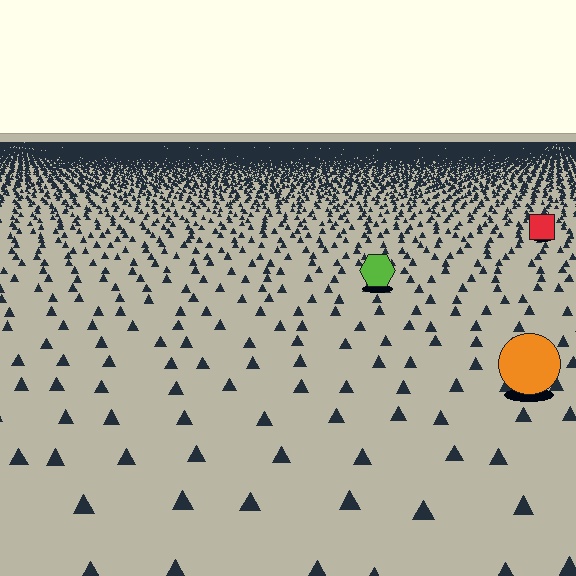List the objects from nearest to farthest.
From nearest to farthest: the orange circle, the lime hexagon, the red square.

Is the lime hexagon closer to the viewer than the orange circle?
No. The orange circle is closer — you can tell from the texture gradient: the ground texture is coarser near it.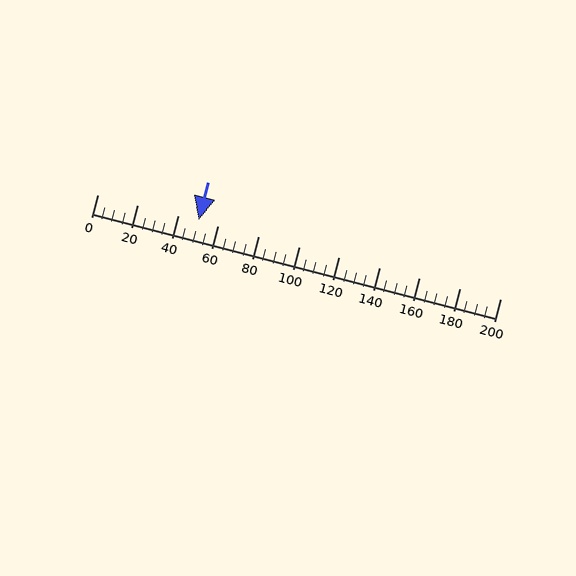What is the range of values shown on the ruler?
The ruler shows values from 0 to 200.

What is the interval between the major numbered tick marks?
The major tick marks are spaced 20 units apart.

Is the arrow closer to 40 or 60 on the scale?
The arrow is closer to 60.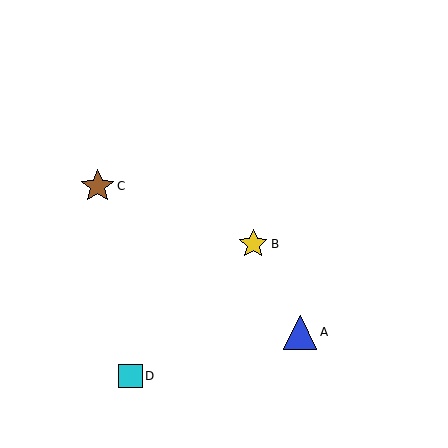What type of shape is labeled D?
Shape D is a cyan square.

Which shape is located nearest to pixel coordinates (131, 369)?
The cyan square (labeled D) at (131, 376) is nearest to that location.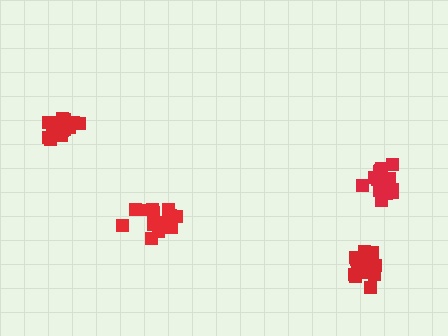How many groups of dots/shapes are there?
There are 4 groups.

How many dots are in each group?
Group 1: 17 dots, Group 2: 17 dots, Group 3: 18 dots, Group 4: 15 dots (67 total).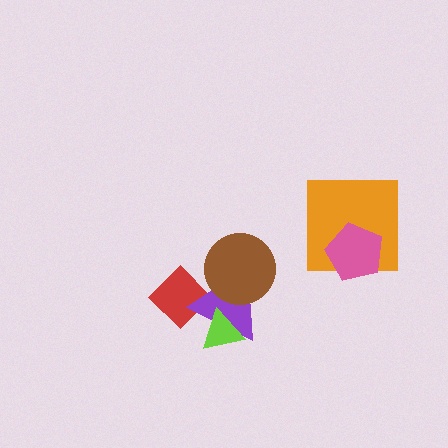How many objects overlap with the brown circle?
1 object overlaps with the brown circle.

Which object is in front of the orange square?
The pink pentagon is in front of the orange square.